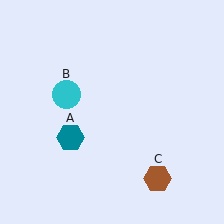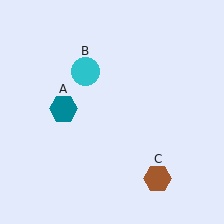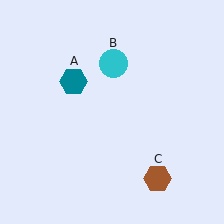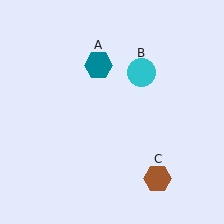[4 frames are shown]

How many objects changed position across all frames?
2 objects changed position: teal hexagon (object A), cyan circle (object B).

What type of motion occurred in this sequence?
The teal hexagon (object A), cyan circle (object B) rotated clockwise around the center of the scene.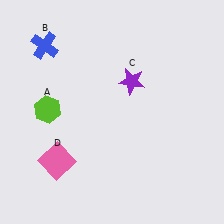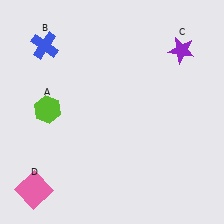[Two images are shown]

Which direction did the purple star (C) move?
The purple star (C) moved right.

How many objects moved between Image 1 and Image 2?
2 objects moved between the two images.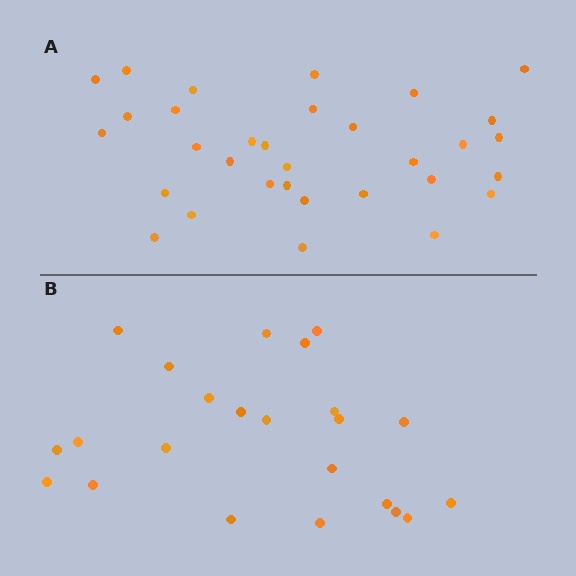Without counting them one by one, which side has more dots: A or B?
Region A (the top region) has more dots.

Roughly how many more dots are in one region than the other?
Region A has roughly 8 or so more dots than region B.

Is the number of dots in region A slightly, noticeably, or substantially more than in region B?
Region A has noticeably more, but not dramatically so. The ratio is roughly 1.4 to 1.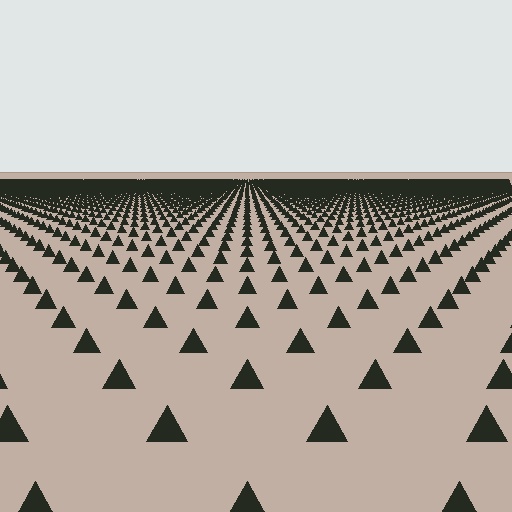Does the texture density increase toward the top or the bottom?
Density increases toward the top.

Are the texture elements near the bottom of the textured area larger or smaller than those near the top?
Larger. Near the bottom, elements are closer to the viewer and appear at a bigger on-screen size.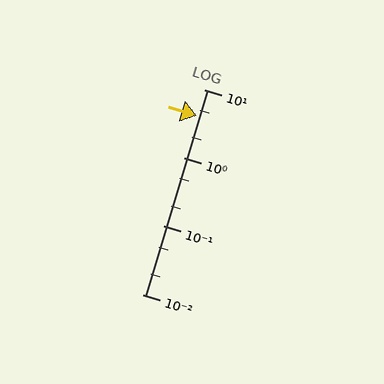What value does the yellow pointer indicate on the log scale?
The pointer indicates approximately 4.1.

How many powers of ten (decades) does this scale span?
The scale spans 3 decades, from 0.01 to 10.